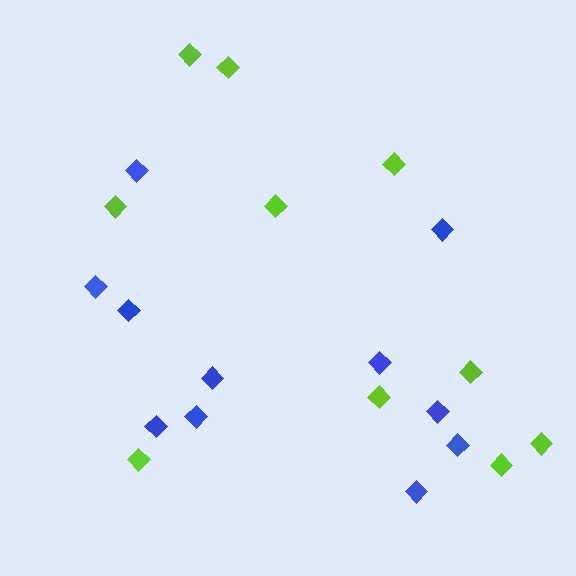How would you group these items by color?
There are 2 groups: one group of lime diamonds (10) and one group of blue diamonds (11).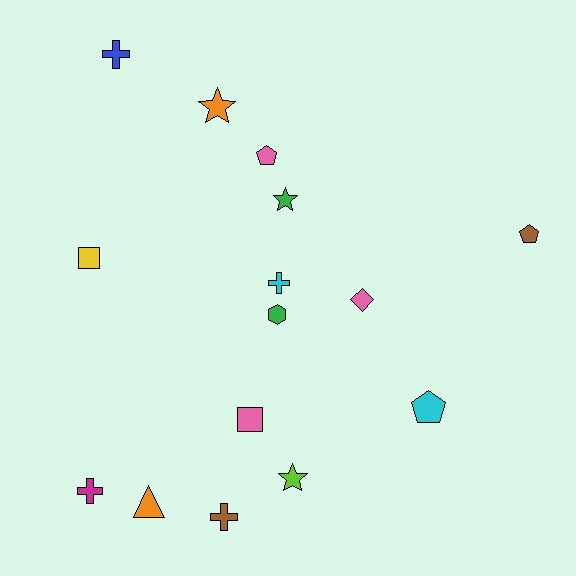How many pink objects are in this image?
There are 3 pink objects.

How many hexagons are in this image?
There is 1 hexagon.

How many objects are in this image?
There are 15 objects.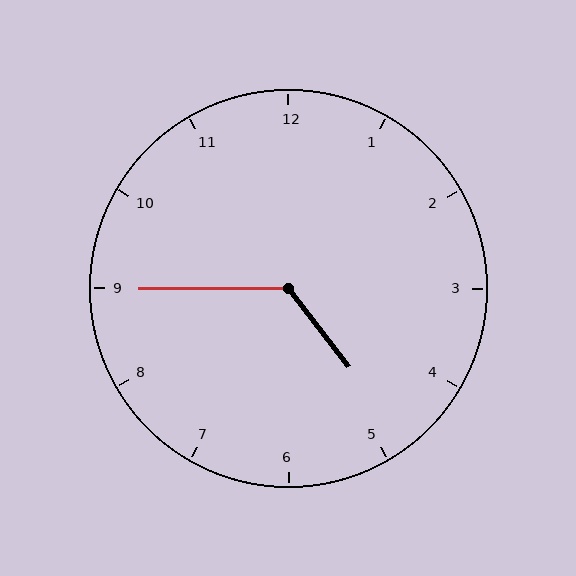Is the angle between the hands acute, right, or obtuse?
It is obtuse.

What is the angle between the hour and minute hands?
Approximately 128 degrees.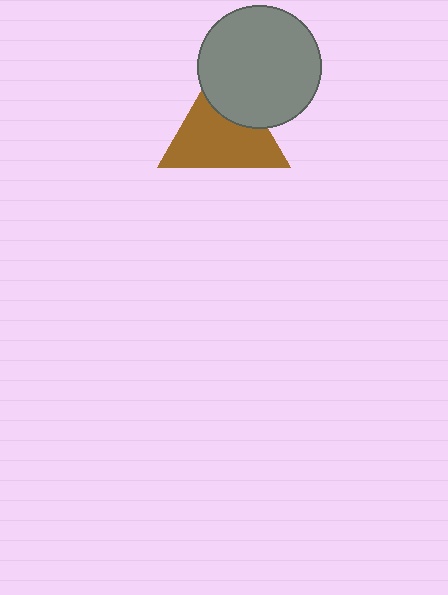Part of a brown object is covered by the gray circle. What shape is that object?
It is a triangle.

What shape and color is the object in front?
The object in front is a gray circle.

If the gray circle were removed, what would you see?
You would see the complete brown triangle.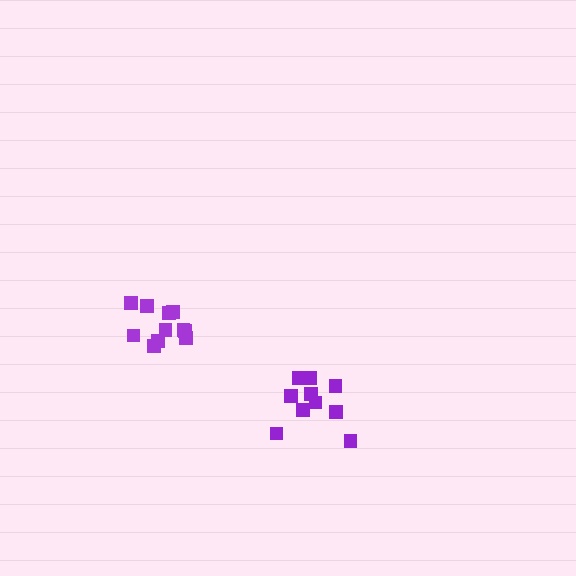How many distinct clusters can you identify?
There are 2 distinct clusters.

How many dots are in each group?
Group 1: 11 dots, Group 2: 10 dots (21 total).